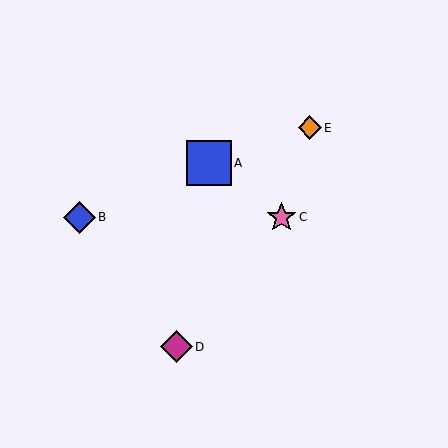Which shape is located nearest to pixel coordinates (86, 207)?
The blue diamond (labeled B) at (79, 217) is nearest to that location.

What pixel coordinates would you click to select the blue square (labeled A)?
Click at (209, 163) to select the blue square A.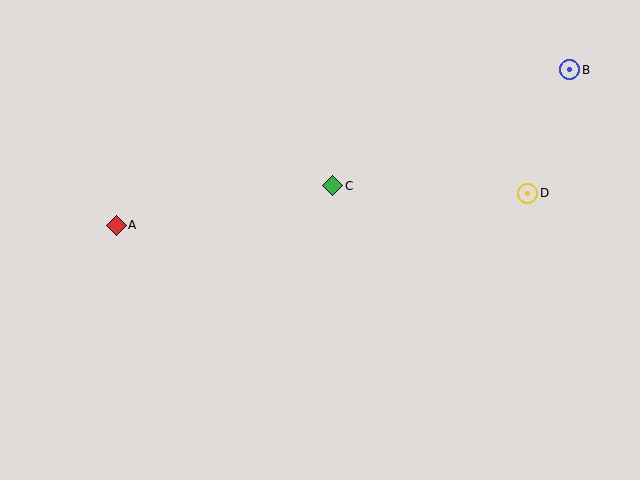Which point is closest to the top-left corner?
Point A is closest to the top-left corner.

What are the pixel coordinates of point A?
Point A is at (116, 225).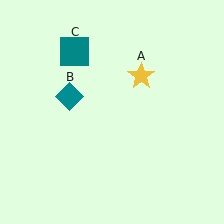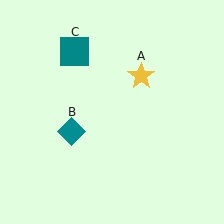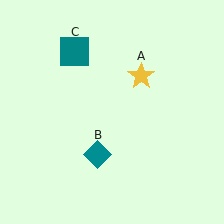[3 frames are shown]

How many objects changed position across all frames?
1 object changed position: teal diamond (object B).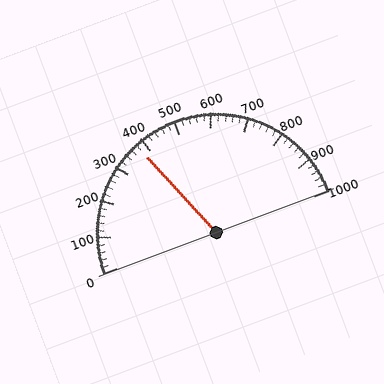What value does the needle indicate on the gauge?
The needle indicates approximately 380.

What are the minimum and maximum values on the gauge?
The gauge ranges from 0 to 1000.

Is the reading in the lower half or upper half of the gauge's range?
The reading is in the lower half of the range (0 to 1000).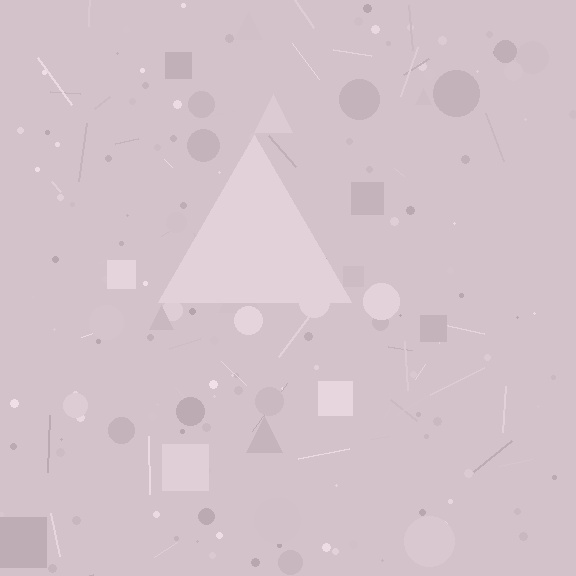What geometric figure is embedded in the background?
A triangle is embedded in the background.